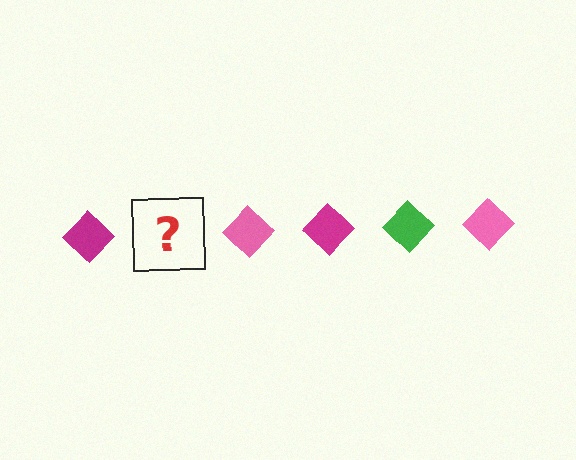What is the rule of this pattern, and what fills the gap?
The rule is that the pattern cycles through magenta, green, pink diamonds. The gap should be filled with a green diamond.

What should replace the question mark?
The question mark should be replaced with a green diamond.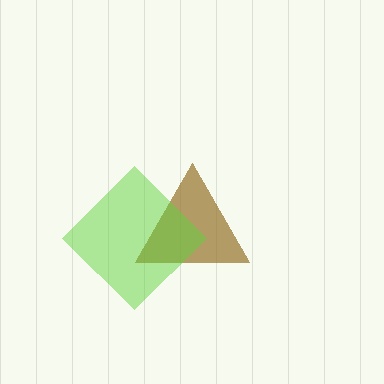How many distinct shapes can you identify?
There are 2 distinct shapes: a brown triangle, a lime diamond.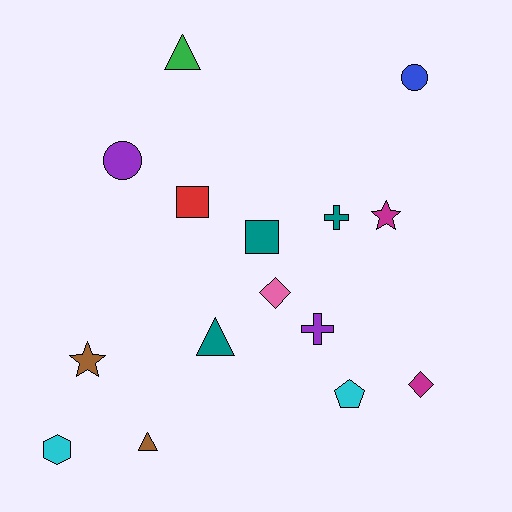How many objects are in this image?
There are 15 objects.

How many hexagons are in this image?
There is 1 hexagon.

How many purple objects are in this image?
There are 2 purple objects.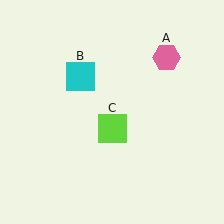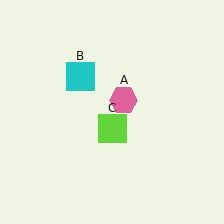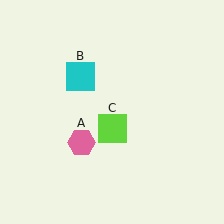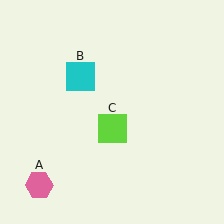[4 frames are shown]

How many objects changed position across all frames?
1 object changed position: pink hexagon (object A).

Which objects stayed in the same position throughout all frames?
Cyan square (object B) and lime square (object C) remained stationary.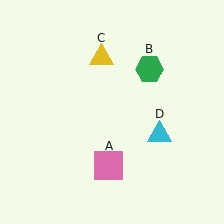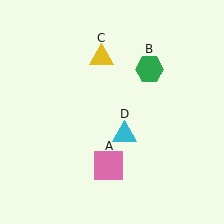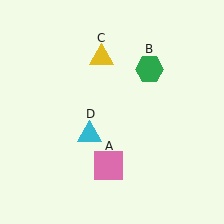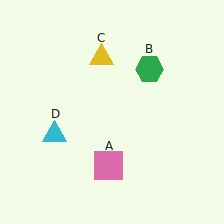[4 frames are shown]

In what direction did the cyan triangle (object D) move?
The cyan triangle (object D) moved left.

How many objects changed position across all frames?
1 object changed position: cyan triangle (object D).